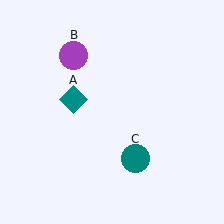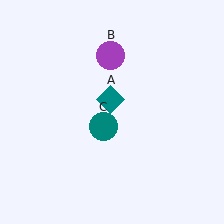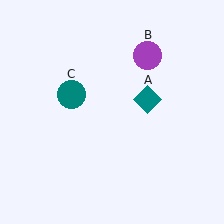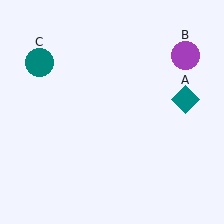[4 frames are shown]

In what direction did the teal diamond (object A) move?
The teal diamond (object A) moved right.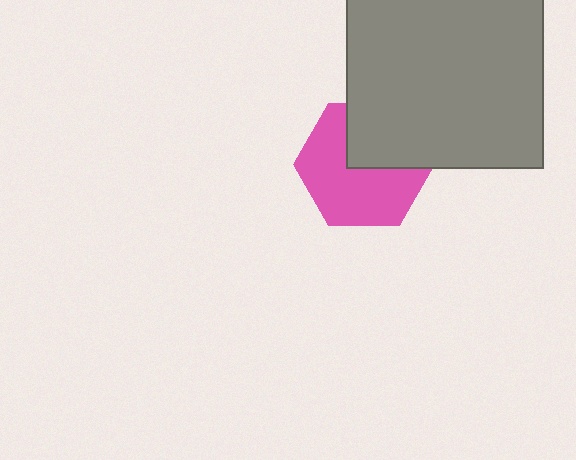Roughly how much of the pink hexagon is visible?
About half of it is visible (roughly 63%).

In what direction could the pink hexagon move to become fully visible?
The pink hexagon could move down. That would shift it out from behind the gray square entirely.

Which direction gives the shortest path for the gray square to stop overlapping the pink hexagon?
Moving up gives the shortest separation.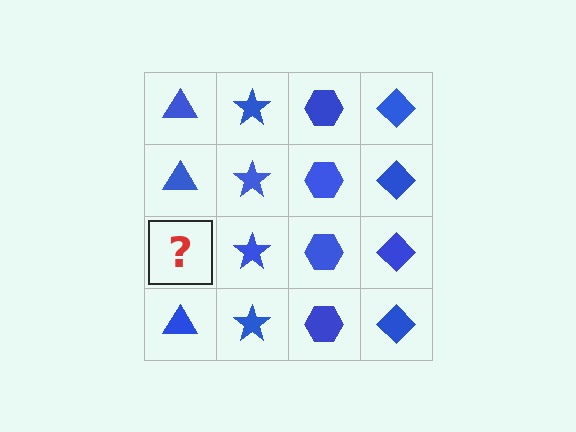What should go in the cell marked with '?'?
The missing cell should contain a blue triangle.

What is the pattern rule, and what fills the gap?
The rule is that each column has a consistent shape. The gap should be filled with a blue triangle.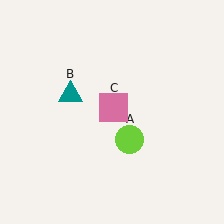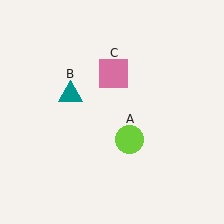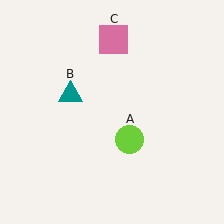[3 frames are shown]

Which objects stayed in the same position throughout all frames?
Lime circle (object A) and teal triangle (object B) remained stationary.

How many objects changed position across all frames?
1 object changed position: pink square (object C).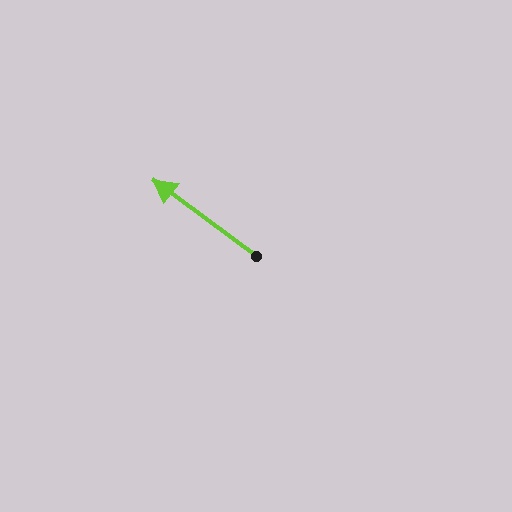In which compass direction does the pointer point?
Northwest.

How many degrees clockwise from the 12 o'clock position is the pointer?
Approximately 306 degrees.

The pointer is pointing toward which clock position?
Roughly 10 o'clock.